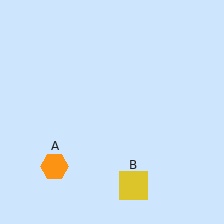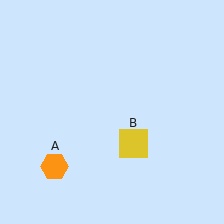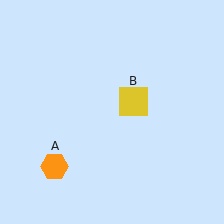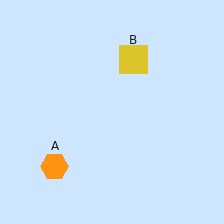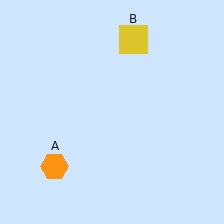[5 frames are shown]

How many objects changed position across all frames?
1 object changed position: yellow square (object B).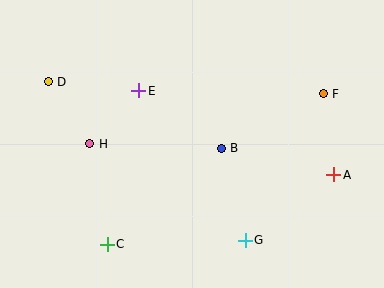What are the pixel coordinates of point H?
Point H is at (90, 144).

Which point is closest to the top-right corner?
Point F is closest to the top-right corner.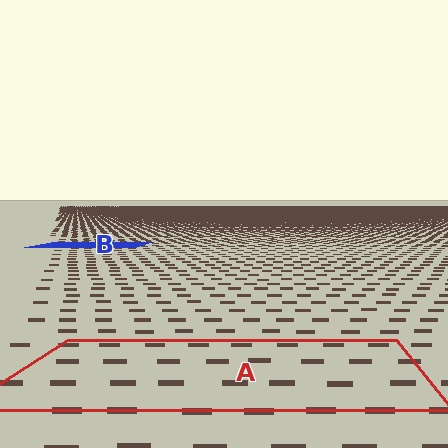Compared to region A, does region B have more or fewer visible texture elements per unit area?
Region B has more texture elements per unit area — they are packed more densely because it is farther away.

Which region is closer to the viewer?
Region A is closer. The texture elements there are larger and more spread out.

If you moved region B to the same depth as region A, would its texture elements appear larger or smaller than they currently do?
They would appear larger. At a closer depth, the same texture elements are projected at a bigger on-screen size.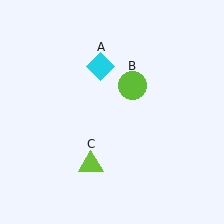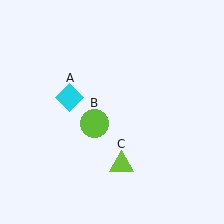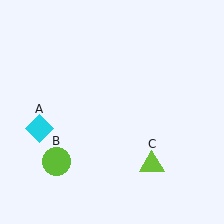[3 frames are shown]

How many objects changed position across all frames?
3 objects changed position: cyan diamond (object A), lime circle (object B), lime triangle (object C).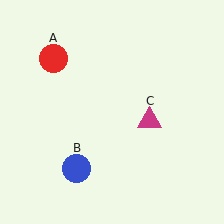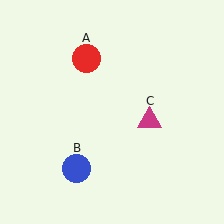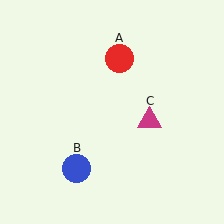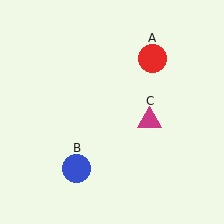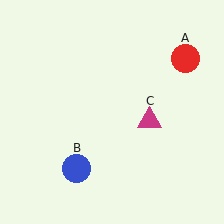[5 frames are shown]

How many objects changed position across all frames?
1 object changed position: red circle (object A).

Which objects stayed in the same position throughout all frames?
Blue circle (object B) and magenta triangle (object C) remained stationary.